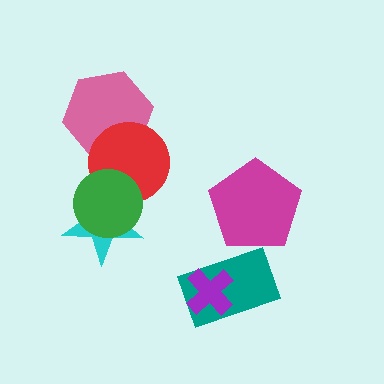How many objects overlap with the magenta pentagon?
0 objects overlap with the magenta pentagon.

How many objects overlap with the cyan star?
2 objects overlap with the cyan star.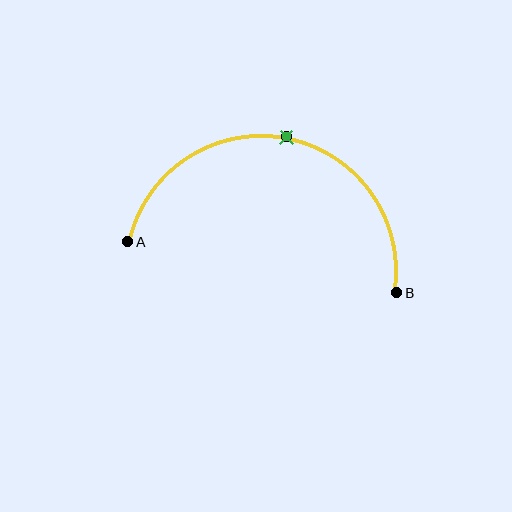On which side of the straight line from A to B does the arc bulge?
The arc bulges above the straight line connecting A and B.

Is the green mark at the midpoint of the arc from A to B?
Yes. The green mark lies on the arc at equal arc-length from both A and B — it is the arc midpoint.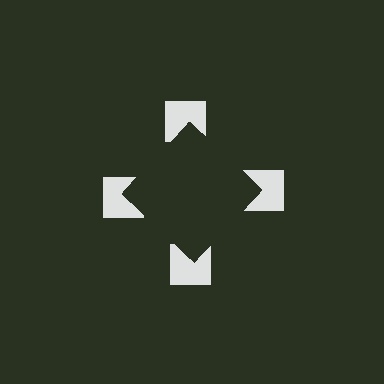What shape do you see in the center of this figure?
An illusory square — its edges are inferred from the aligned wedge cuts in the notched squares, not physically drawn.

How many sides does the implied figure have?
4 sides.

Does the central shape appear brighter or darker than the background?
It typically appears slightly darker than the background, even though no actual brightness change is drawn.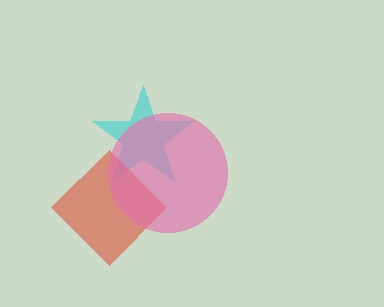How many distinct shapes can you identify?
There are 3 distinct shapes: a cyan star, a red diamond, a pink circle.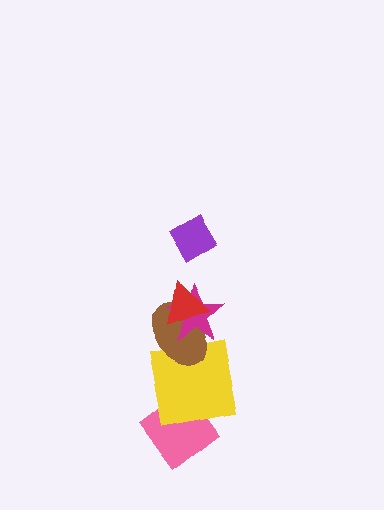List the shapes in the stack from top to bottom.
From top to bottom: the purple diamond, the red triangle, the magenta star, the brown ellipse, the yellow square, the pink diamond.